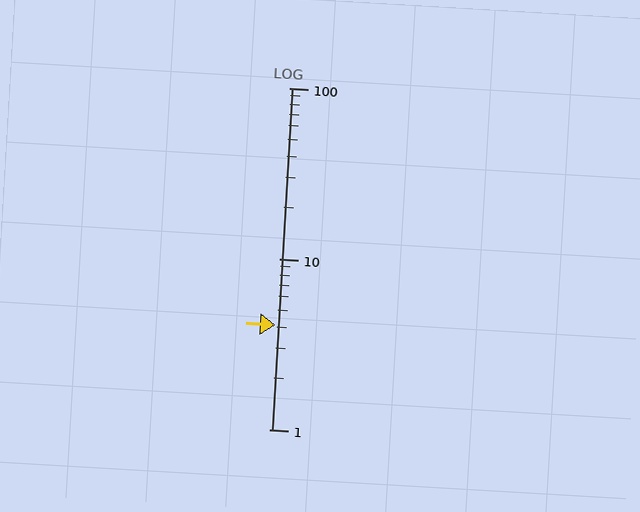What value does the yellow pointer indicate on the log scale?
The pointer indicates approximately 4.1.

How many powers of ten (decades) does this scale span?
The scale spans 2 decades, from 1 to 100.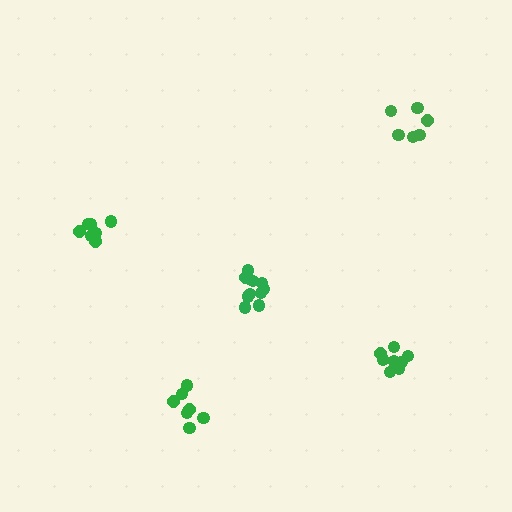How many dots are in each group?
Group 1: 11 dots, Group 2: 9 dots, Group 3: 9 dots, Group 4: 7 dots, Group 5: 6 dots (42 total).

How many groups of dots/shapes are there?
There are 5 groups.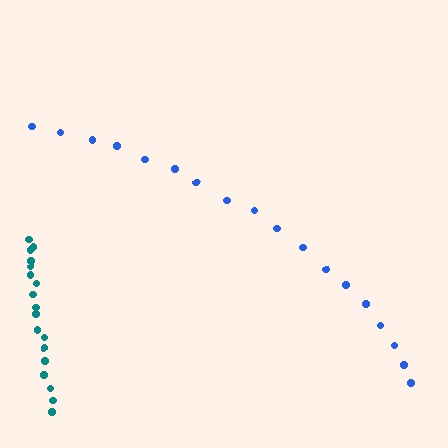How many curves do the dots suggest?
There are 2 distinct paths.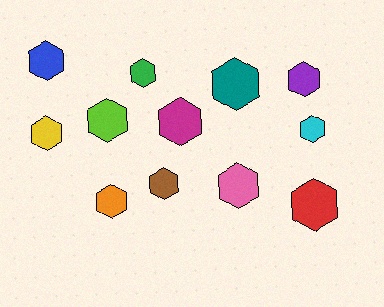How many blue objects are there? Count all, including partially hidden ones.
There is 1 blue object.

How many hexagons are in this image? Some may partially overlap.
There are 12 hexagons.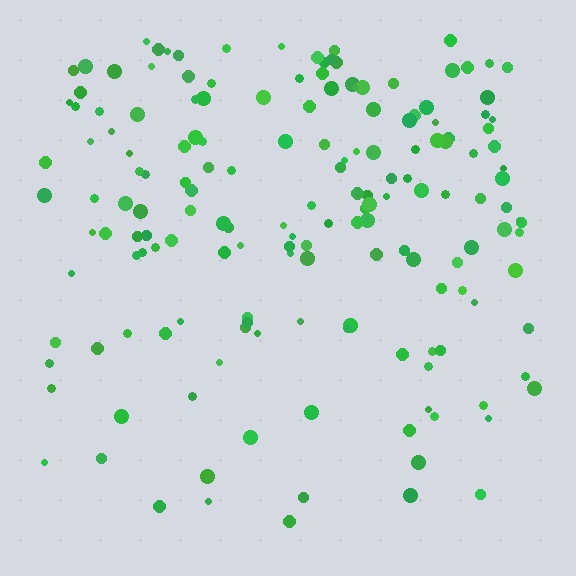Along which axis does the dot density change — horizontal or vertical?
Vertical.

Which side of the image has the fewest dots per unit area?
The bottom.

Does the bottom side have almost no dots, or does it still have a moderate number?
Still a moderate number, just noticeably fewer than the top.